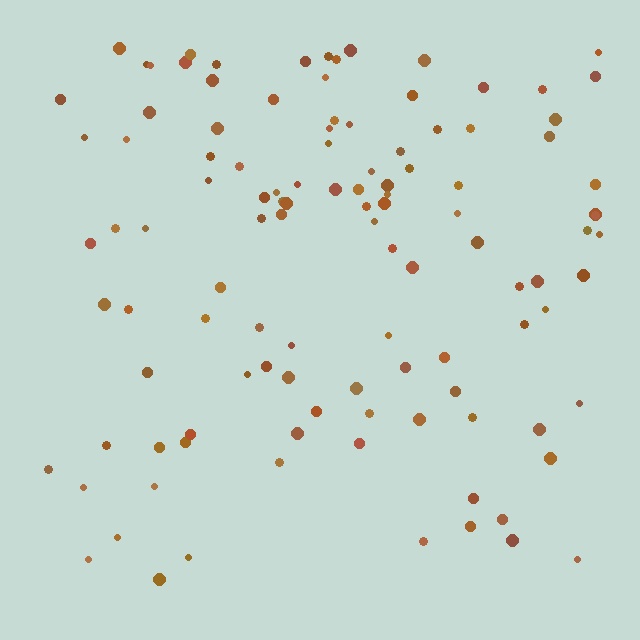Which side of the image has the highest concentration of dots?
The top.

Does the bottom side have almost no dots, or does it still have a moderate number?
Still a moderate number, just noticeably fewer than the top.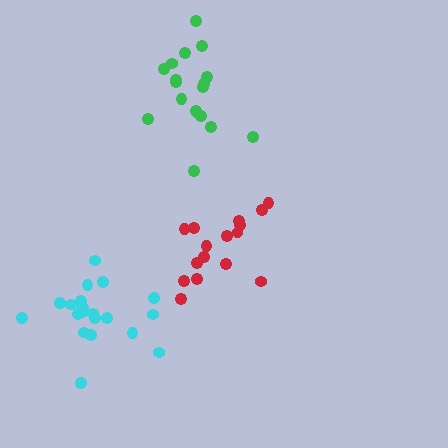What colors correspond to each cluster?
The clusters are colored: red, green, cyan.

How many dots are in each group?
Group 1: 16 dots, Group 2: 18 dots, Group 3: 20 dots (54 total).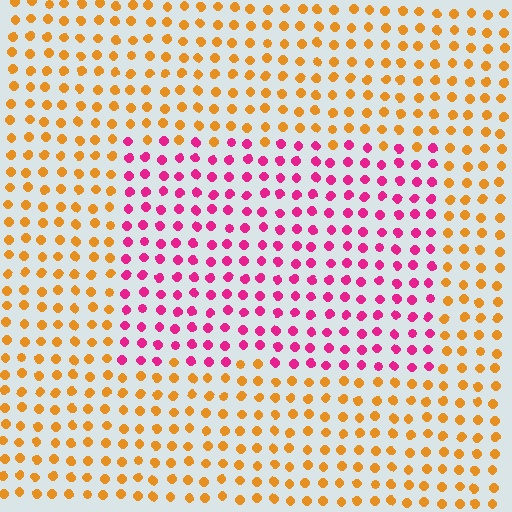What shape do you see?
I see a rectangle.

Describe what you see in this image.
The image is filled with small orange elements in a uniform arrangement. A rectangle-shaped region is visible where the elements are tinted to a slightly different hue, forming a subtle color boundary.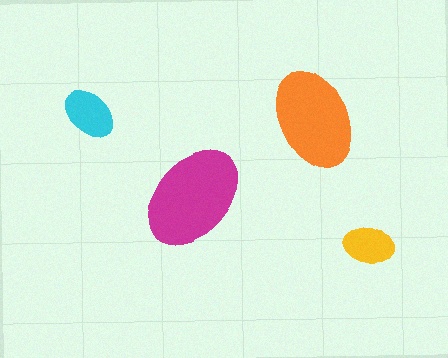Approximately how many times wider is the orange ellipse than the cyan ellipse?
About 2 times wider.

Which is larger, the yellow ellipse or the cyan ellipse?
The cyan one.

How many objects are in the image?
There are 4 objects in the image.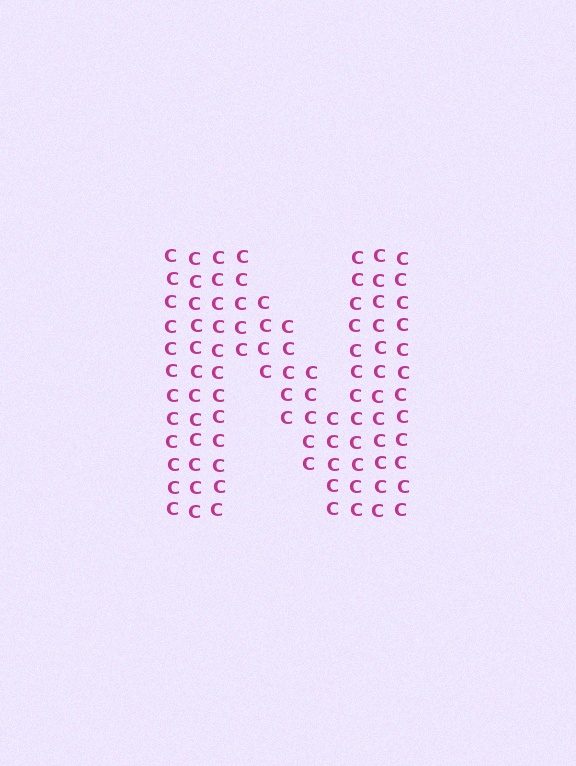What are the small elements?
The small elements are letter C's.